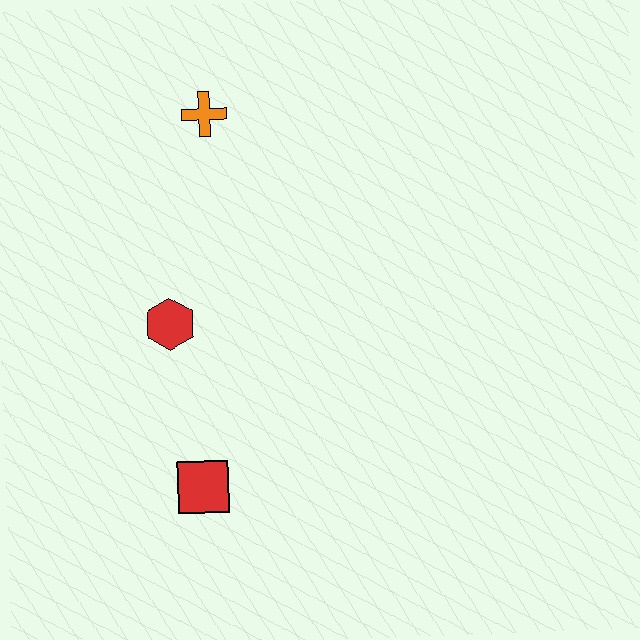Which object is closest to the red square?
The red hexagon is closest to the red square.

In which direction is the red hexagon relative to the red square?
The red hexagon is above the red square.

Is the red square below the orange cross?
Yes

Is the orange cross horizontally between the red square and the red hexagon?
No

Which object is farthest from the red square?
The orange cross is farthest from the red square.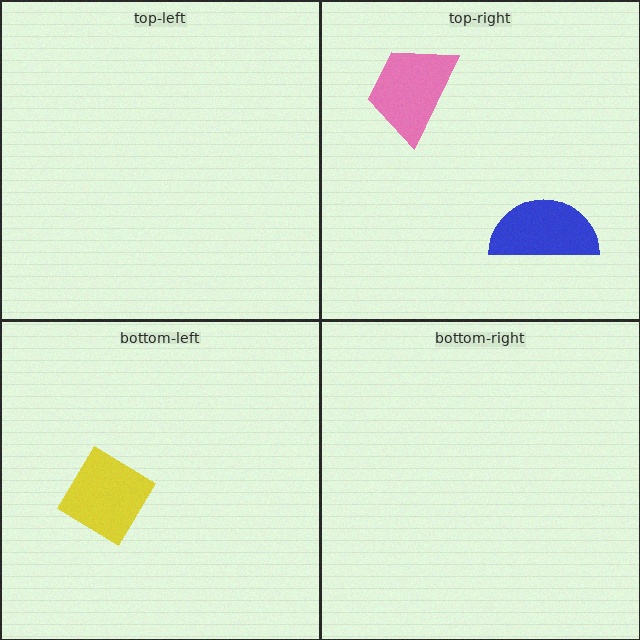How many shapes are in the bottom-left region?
1.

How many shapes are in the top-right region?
2.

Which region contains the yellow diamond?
The bottom-left region.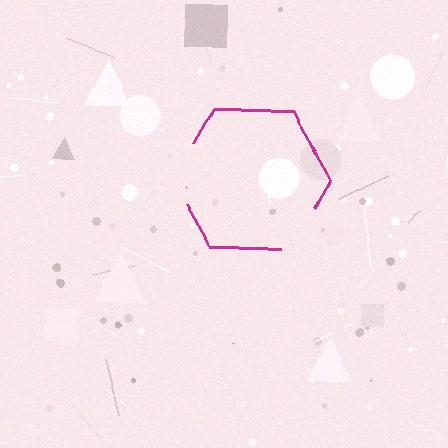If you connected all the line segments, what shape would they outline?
They would outline a hexagon.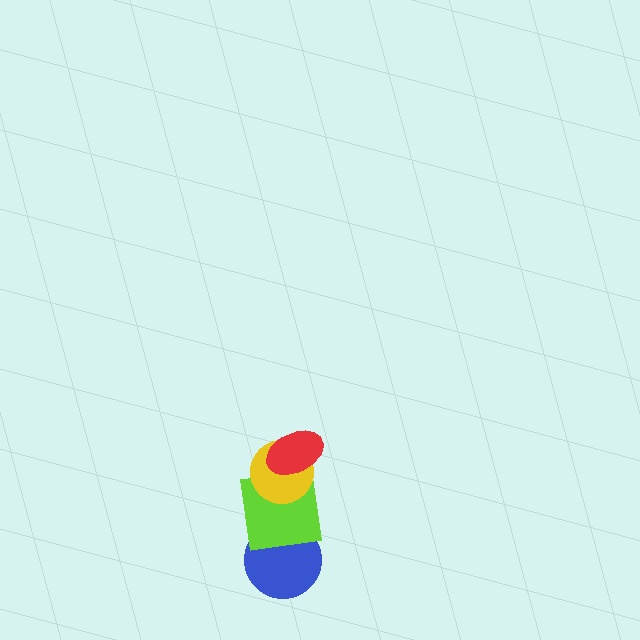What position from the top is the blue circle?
The blue circle is 4th from the top.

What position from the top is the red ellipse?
The red ellipse is 1st from the top.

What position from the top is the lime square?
The lime square is 3rd from the top.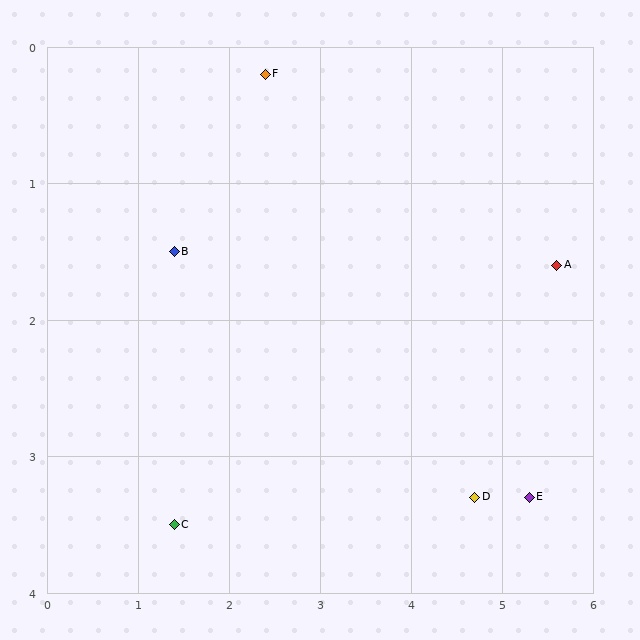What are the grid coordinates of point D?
Point D is at approximately (4.7, 3.3).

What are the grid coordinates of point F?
Point F is at approximately (2.4, 0.2).